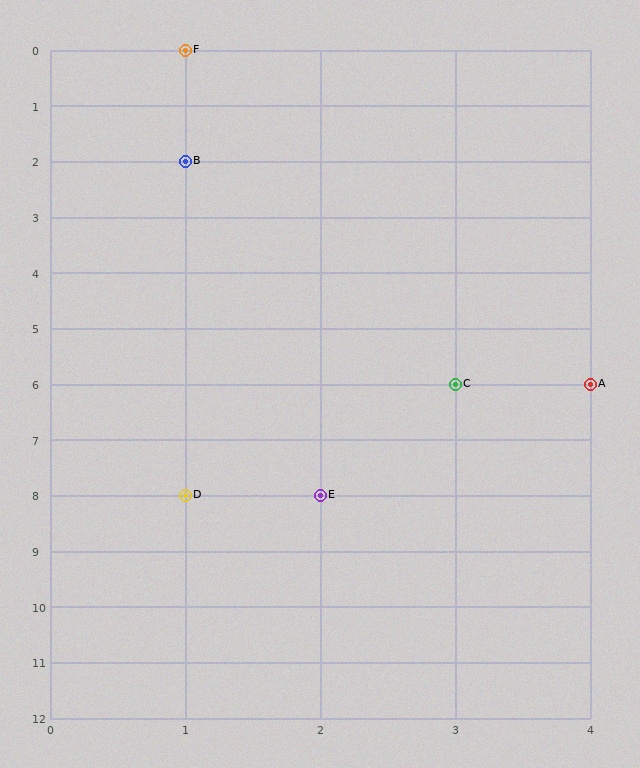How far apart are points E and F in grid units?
Points E and F are 1 column and 8 rows apart (about 8.1 grid units diagonally).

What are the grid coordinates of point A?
Point A is at grid coordinates (4, 6).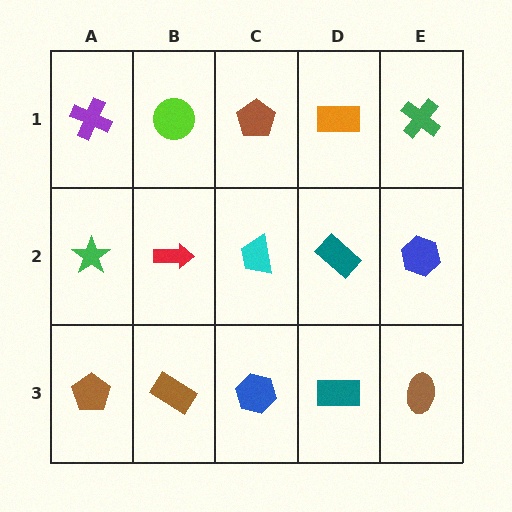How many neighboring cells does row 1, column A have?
2.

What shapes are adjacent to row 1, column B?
A red arrow (row 2, column B), a purple cross (row 1, column A), a brown pentagon (row 1, column C).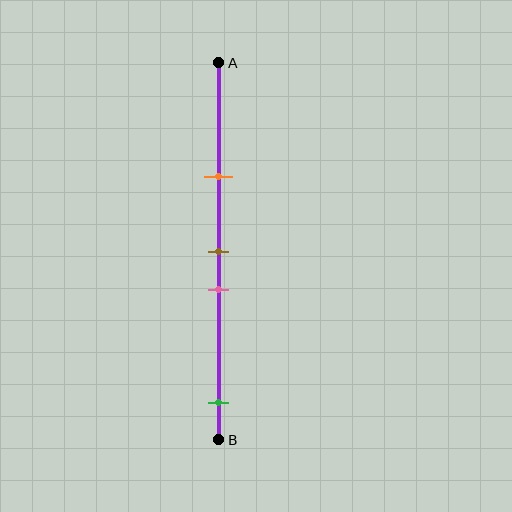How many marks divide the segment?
There are 4 marks dividing the segment.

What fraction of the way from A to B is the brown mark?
The brown mark is approximately 50% (0.5) of the way from A to B.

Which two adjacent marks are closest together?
The brown and pink marks are the closest adjacent pair.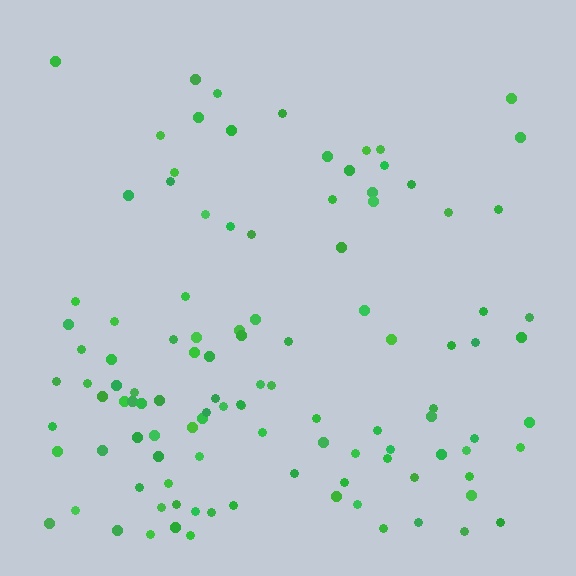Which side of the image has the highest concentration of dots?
The bottom.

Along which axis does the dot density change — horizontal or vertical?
Vertical.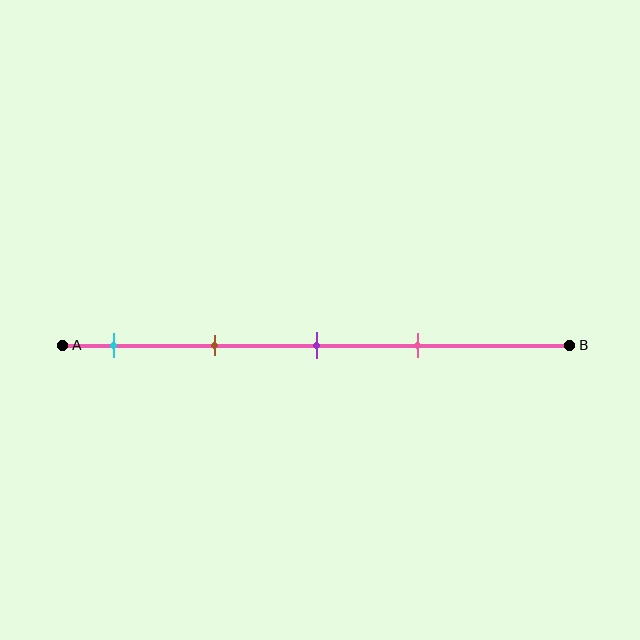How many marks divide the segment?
There are 4 marks dividing the segment.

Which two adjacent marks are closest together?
The purple and pink marks are the closest adjacent pair.